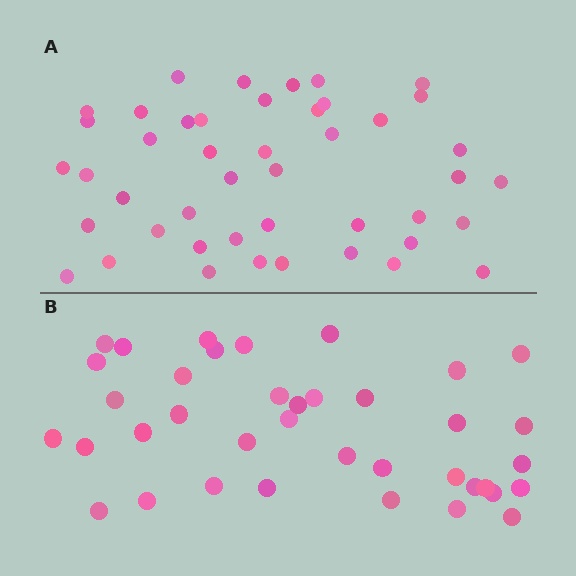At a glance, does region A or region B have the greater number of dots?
Region A (the top region) has more dots.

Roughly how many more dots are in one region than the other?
Region A has roughly 8 or so more dots than region B.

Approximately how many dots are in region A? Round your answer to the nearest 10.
About 40 dots. (The exact count is 45, which rounds to 40.)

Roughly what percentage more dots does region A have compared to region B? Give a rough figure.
About 20% more.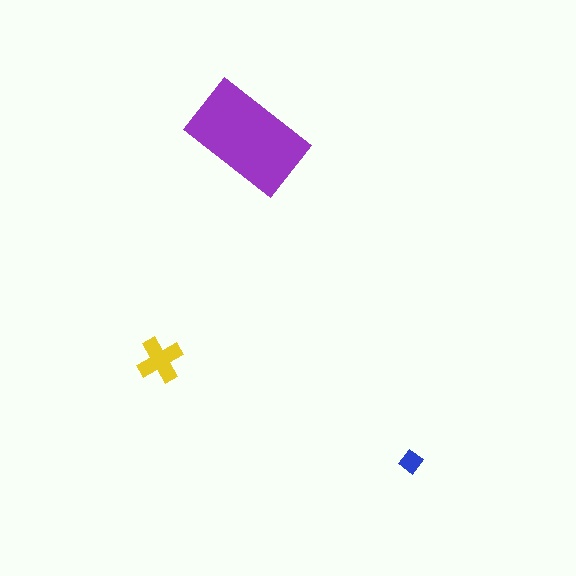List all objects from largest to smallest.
The purple rectangle, the yellow cross, the blue diamond.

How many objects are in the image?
There are 3 objects in the image.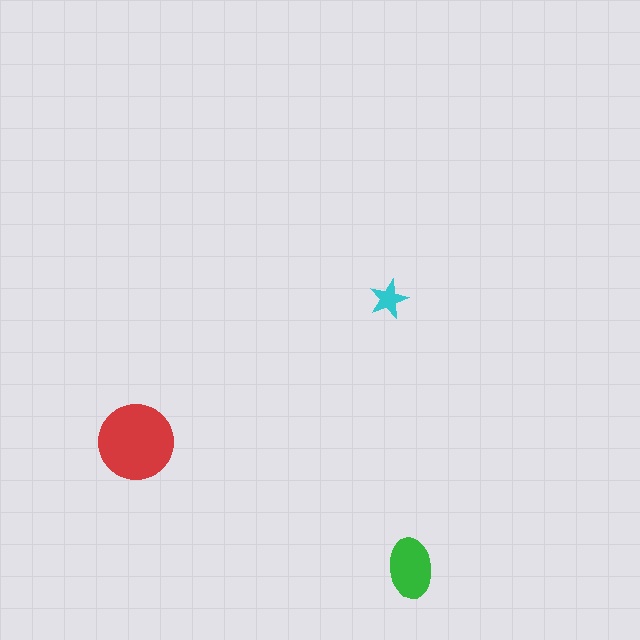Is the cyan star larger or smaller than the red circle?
Smaller.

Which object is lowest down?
The green ellipse is bottommost.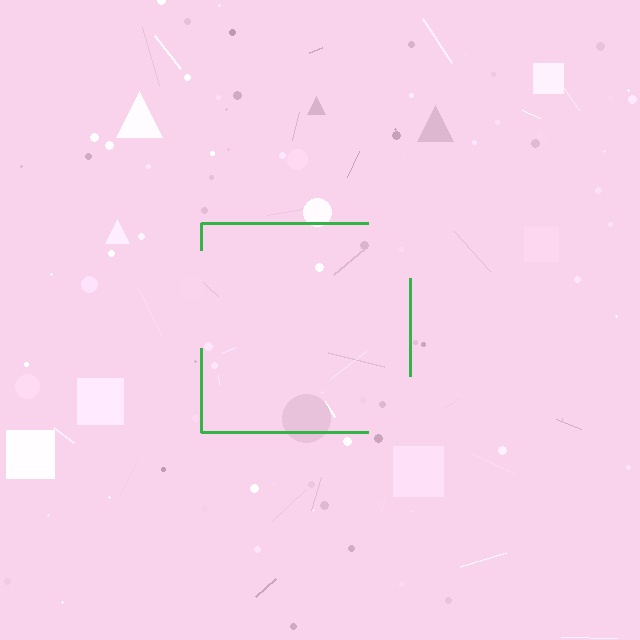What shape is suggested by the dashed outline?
The dashed outline suggests a square.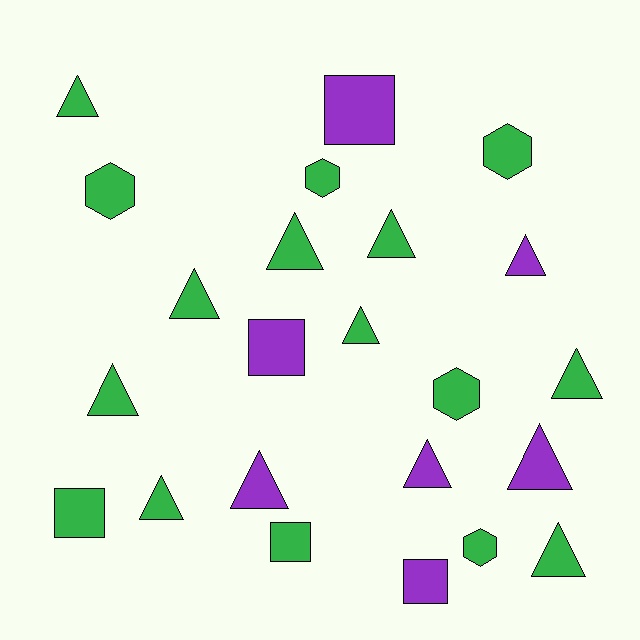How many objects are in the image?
There are 23 objects.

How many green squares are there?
There are 2 green squares.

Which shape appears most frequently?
Triangle, with 13 objects.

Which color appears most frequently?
Green, with 16 objects.